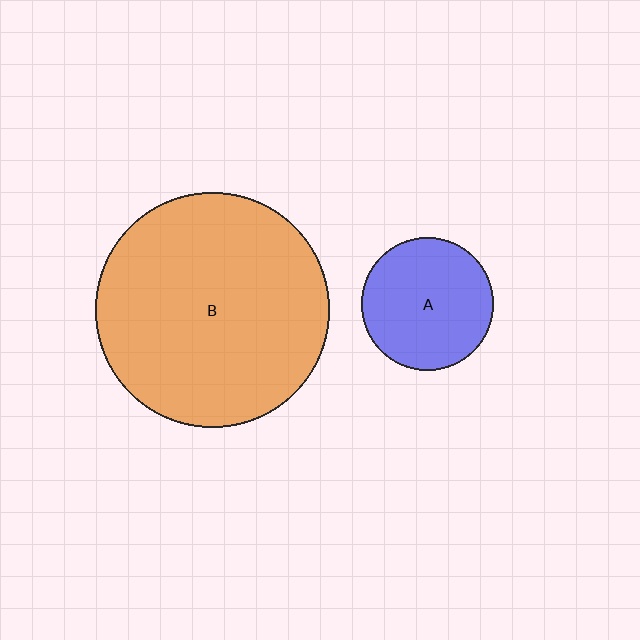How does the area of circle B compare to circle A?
Approximately 3.1 times.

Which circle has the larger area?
Circle B (orange).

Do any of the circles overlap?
No, none of the circles overlap.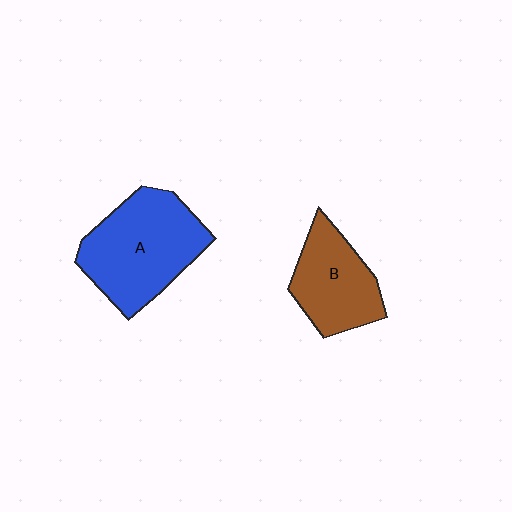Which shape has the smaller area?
Shape B (brown).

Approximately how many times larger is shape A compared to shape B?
Approximately 1.5 times.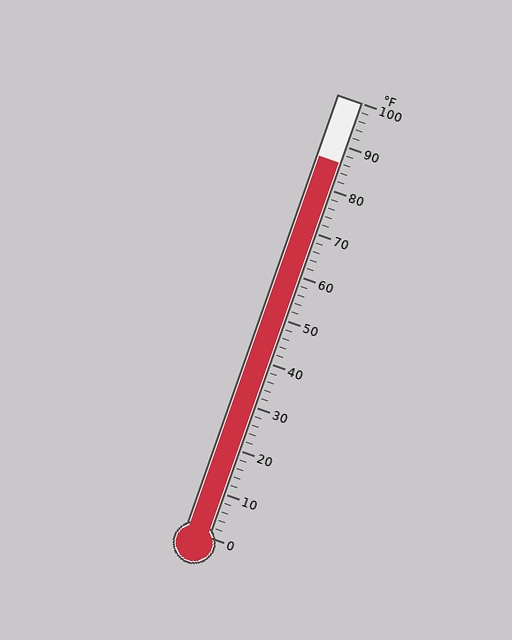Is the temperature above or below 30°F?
The temperature is above 30°F.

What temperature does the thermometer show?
The thermometer shows approximately 86°F.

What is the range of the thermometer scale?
The thermometer scale ranges from 0°F to 100°F.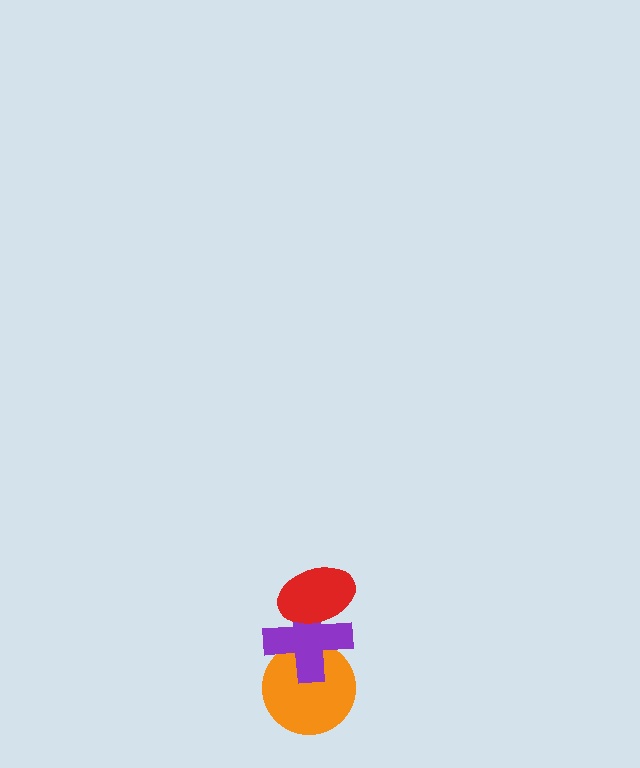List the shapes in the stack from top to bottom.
From top to bottom: the red ellipse, the purple cross, the orange circle.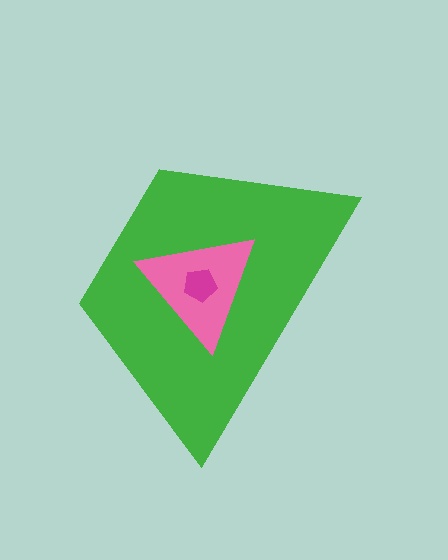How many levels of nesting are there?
3.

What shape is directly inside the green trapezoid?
The pink triangle.